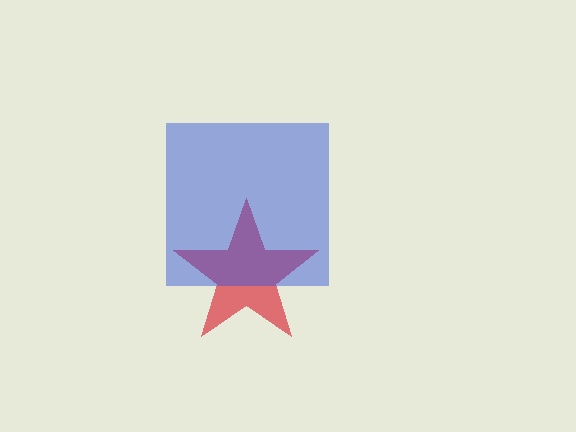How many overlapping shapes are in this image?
There are 2 overlapping shapes in the image.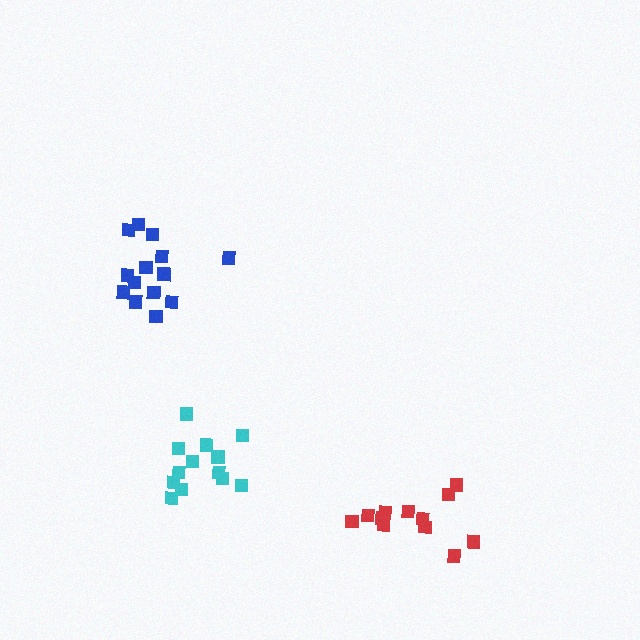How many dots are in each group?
Group 1: 14 dots, Group 2: 12 dots, Group 3: 14 dots (40 total).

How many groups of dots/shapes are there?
There are 3 groups.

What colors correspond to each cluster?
The clusters are colored: blue, red, cyan.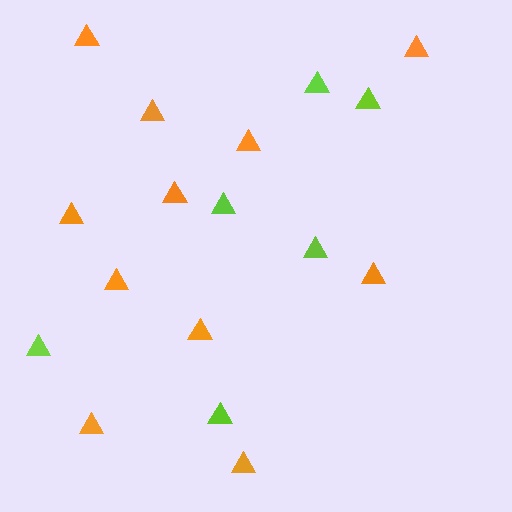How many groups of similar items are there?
There are 2 groups: one group of lime triangles (6) and one group of orange triangles (11).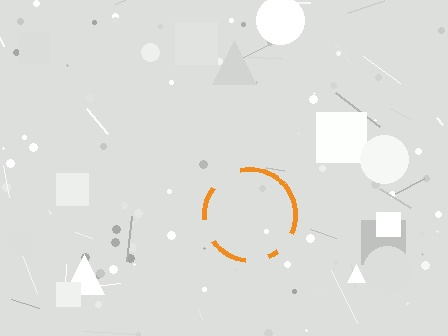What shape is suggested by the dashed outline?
The dashed outline suggests a circle.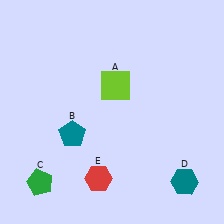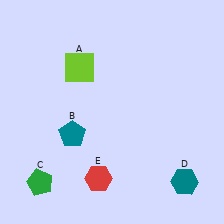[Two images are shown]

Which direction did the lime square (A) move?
The lime square (A) moved left.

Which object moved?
The lime square (A) moved left.